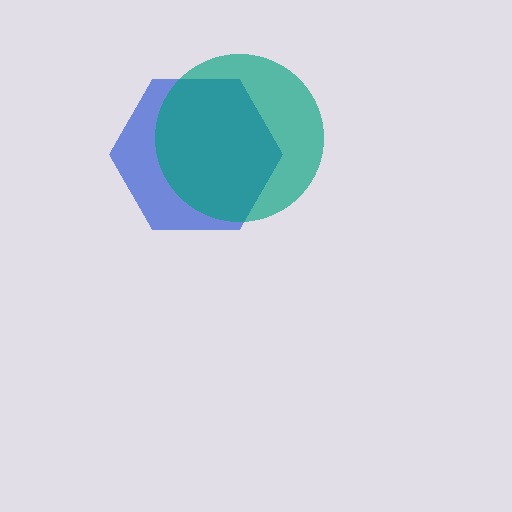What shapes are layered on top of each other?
The layered shapes are: a blue hexagon, a teal circle.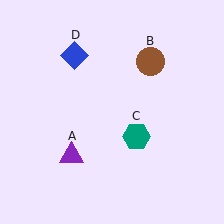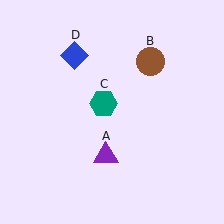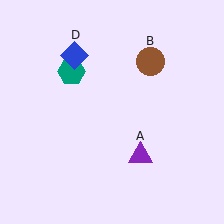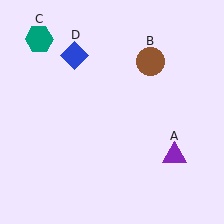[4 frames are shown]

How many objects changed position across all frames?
2 objects changed position: purple triangle (object A), teal hexagon (object C).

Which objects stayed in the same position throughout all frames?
Brown circle (object B) and blue diamond (object D) remained stationary.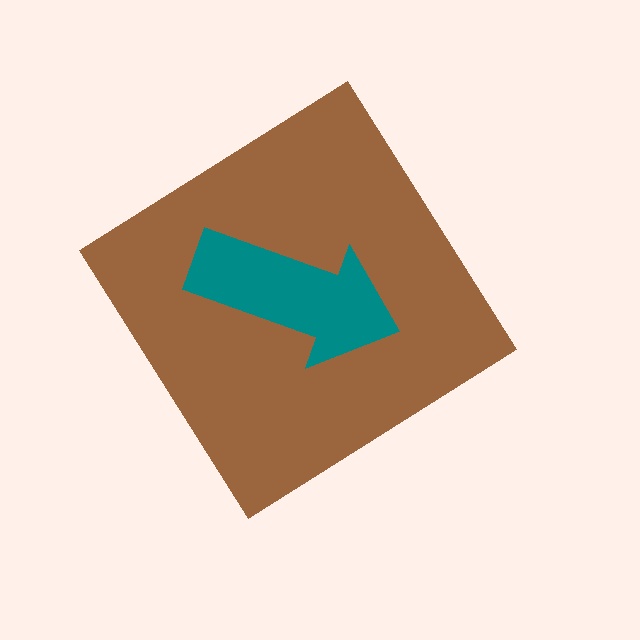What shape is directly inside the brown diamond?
The teal arrow.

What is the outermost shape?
The brown diamond.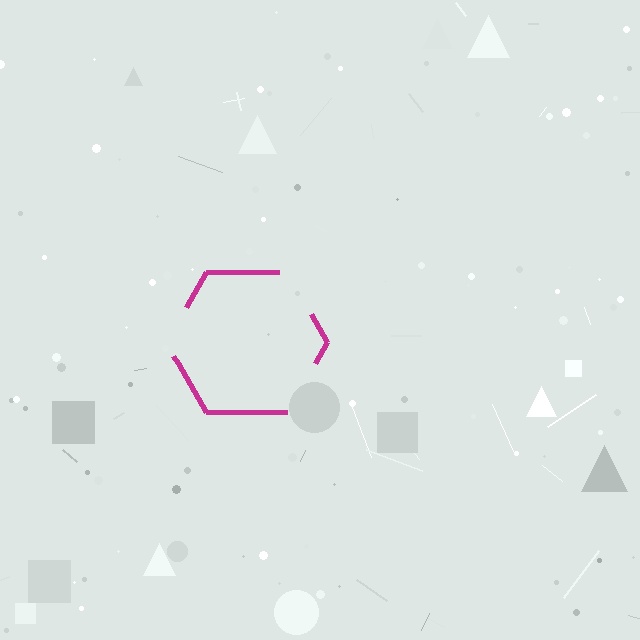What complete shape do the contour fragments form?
The contour fragments form a hexagon.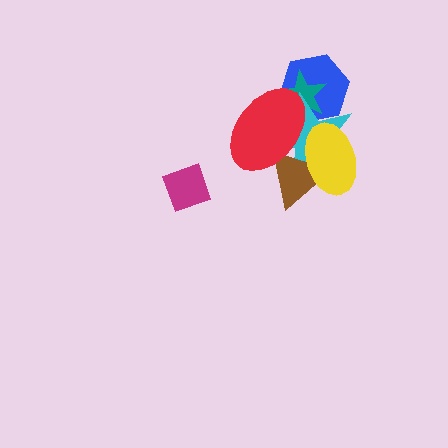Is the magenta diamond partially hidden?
No, no other shape covers it.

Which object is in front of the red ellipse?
The yellow ellipse is in front of the red ellipse.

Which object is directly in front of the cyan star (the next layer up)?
The brown triangle is directly in front of the cyan star.